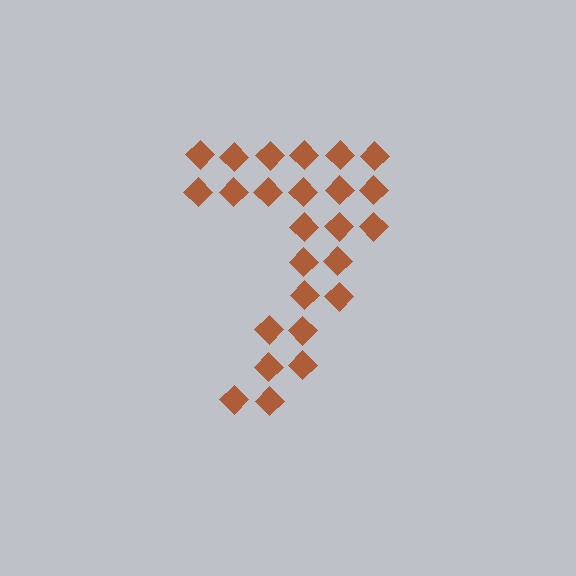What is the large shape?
The large shape is the digit 7.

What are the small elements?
The small elements are diamonds.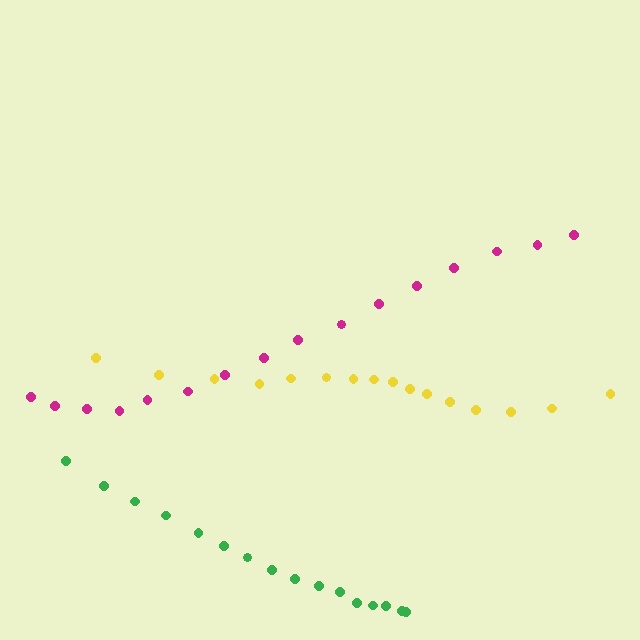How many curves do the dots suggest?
There are 3 distinct paths.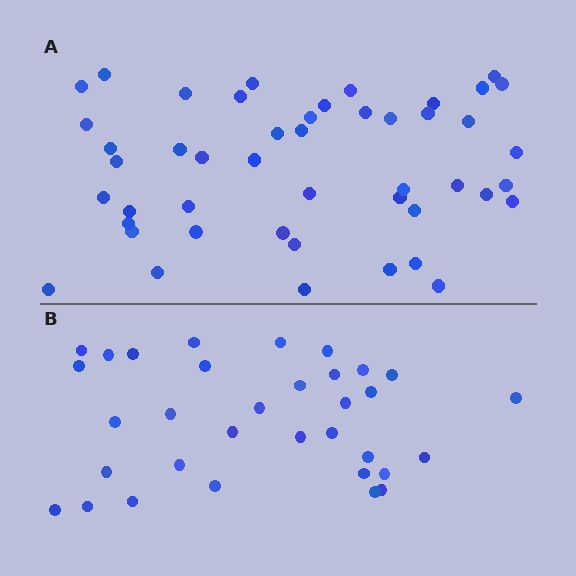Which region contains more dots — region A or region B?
Region A (the top region) has more dots.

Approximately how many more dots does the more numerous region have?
Region A has approximately 15 more dots than region B.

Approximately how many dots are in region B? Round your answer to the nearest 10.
About 30 dots. (The exact count is 33, which rounds to 30.)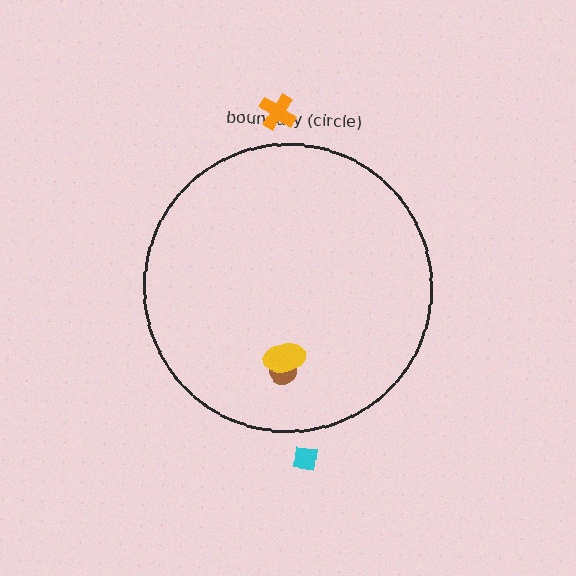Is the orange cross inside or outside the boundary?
Outside.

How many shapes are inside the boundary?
2 inside, 2 outside.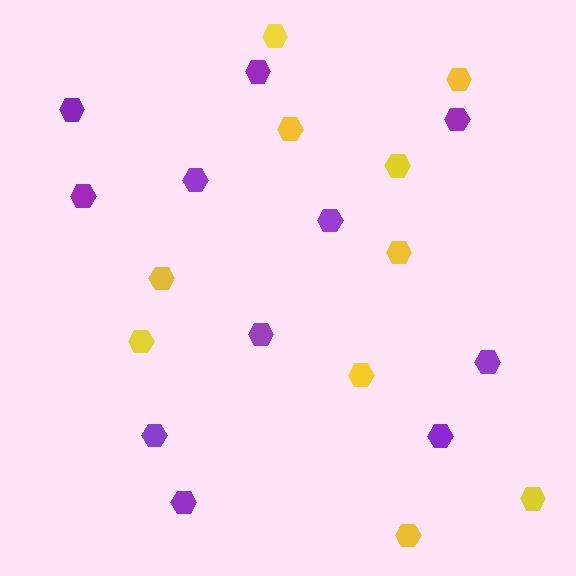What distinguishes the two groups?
There are 2 groups: one group of yellow hexagons (10) and one group of purple hexagons (11).